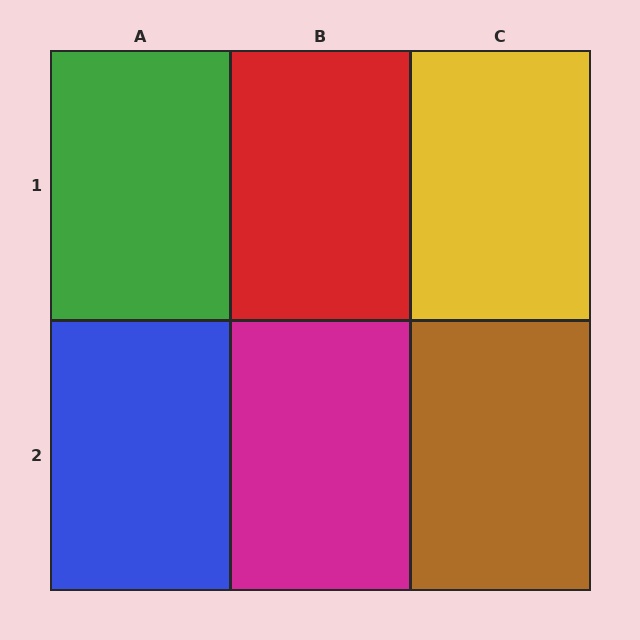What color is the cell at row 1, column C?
Yellow.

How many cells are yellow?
1 cell is yellow.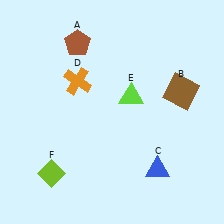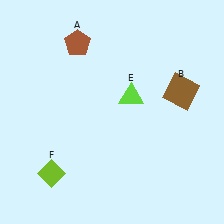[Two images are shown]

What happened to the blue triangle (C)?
The blue triangle (C) was removed in Image 2. It was in the bottom-right area of Image 1.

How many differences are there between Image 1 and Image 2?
There are 2 differences between the two images.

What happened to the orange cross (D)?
The orange cross (D) was removed in Image 2. It was in the top-left area of Image 1.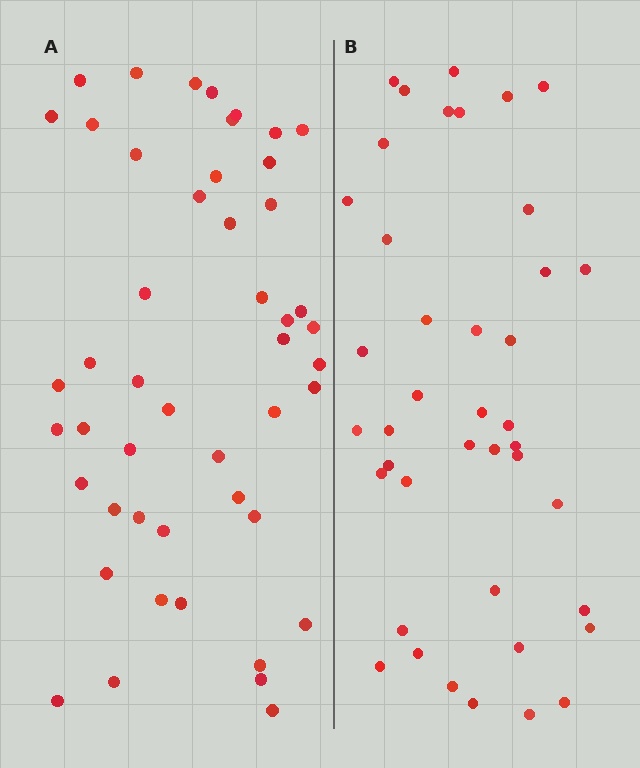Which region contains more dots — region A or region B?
Region A (the left region) has more dots.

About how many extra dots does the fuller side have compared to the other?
Region A has roughly 8 or so more dots than region B.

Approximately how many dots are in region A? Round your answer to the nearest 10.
About 50 dots. (The exact count is 48, which rounds to 50.)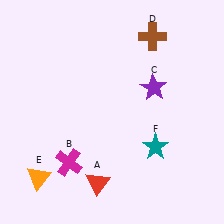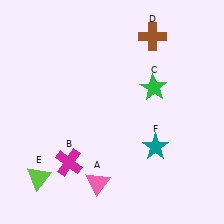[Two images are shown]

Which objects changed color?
A changed from red to pink. C changed from purple to green. E changed from orange to lime.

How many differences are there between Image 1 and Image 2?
There are 3 differences between the two images.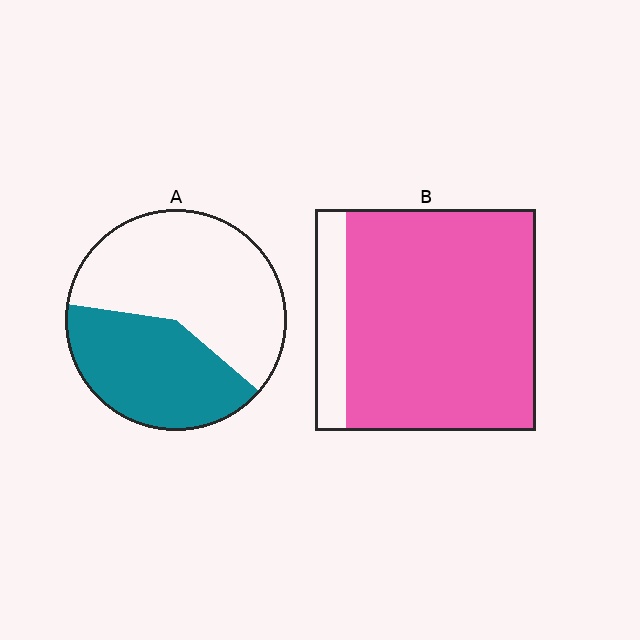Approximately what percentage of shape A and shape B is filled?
A is approximately 40% and B is approximately 85%.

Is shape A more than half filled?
No.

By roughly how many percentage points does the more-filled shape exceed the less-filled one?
By roughly 45 percentage points (B over A).